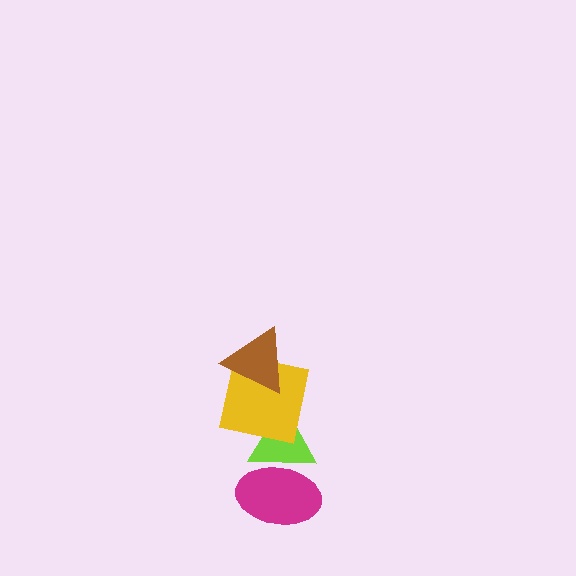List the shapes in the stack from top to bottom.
From top to bottom: the brown triangle, the yellow square, the lime triangle, the magenta ellipse.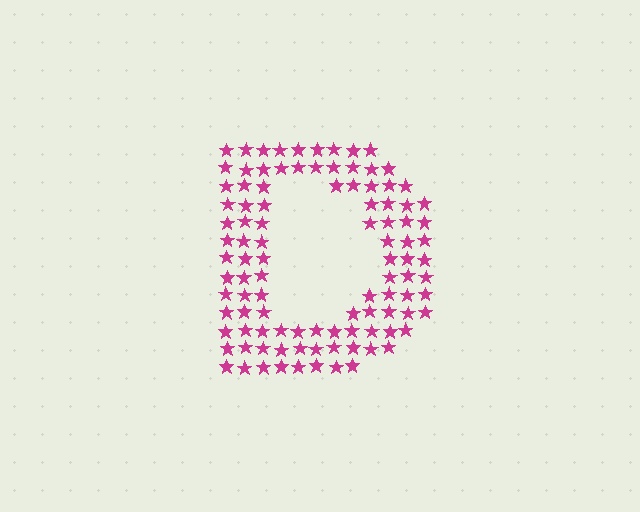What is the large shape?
The large shape is the letter D.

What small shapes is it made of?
It is made of small stars.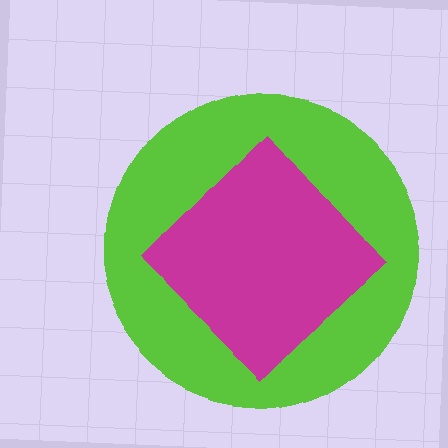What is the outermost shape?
The lime circle.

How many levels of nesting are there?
2.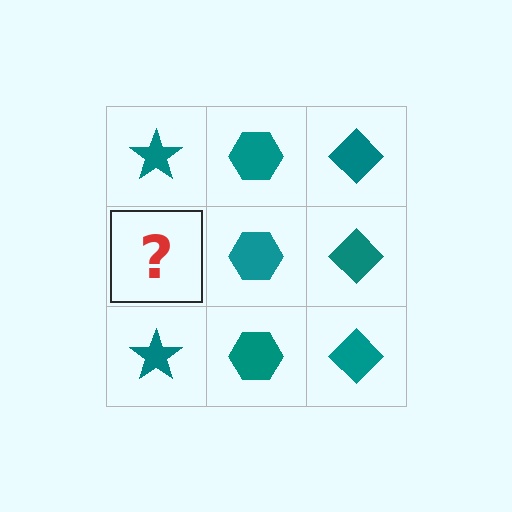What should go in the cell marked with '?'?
The missing cell should contain a teal star.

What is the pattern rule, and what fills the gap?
The rule is that each column has a consistent shape. The gap should be filled with a teal star.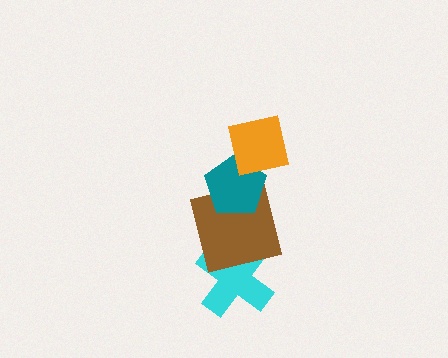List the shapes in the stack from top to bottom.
From top to bottom: the orange square, the teal pentagon, the brown square, the cyan cross.